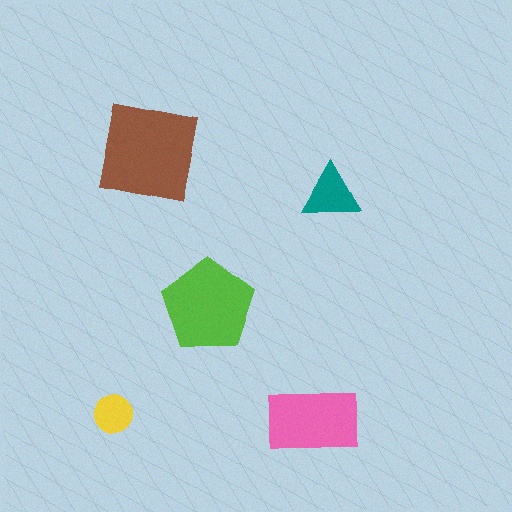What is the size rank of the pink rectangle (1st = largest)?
3rd.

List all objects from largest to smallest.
The brown square, the lime pentagon, the pink rectangle, the teal triangle, the yellow circle.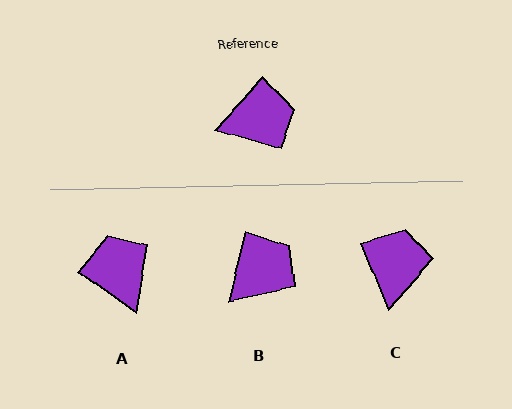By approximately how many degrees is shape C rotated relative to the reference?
Approximately 64 degrees counter-clockwise.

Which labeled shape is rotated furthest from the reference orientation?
A, about 97 degrees away.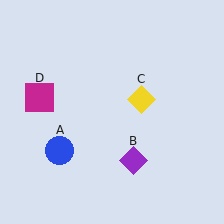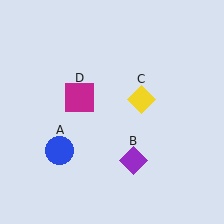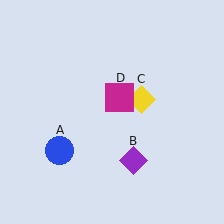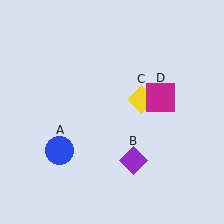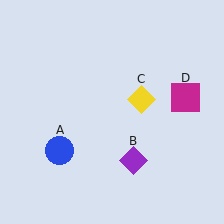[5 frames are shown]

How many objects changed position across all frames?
1 object changed position: magenta square (object D).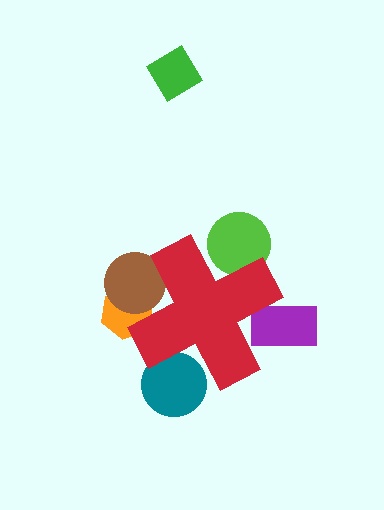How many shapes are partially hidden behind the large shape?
5 shapes are partially hidden.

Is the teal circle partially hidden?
Yes, the teal circle is partially hidden behind the red cross.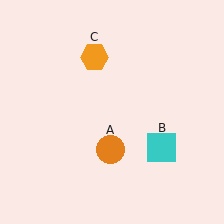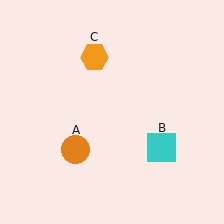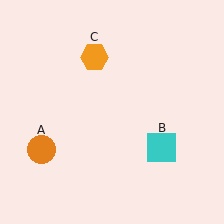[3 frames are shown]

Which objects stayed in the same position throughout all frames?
Cyan square (object B) and orange hexagon (object C) remained stationary.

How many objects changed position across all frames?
1 object changed position: orange circle (object A).